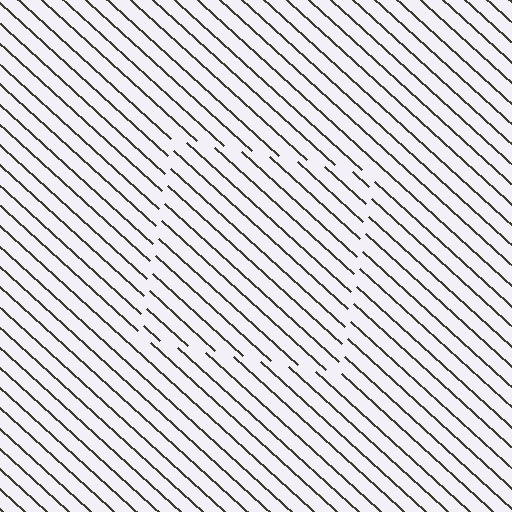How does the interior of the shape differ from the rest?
The interior of the shape contains the same grating, shifted by half a period — the contour is defined by the phase discontinuity where line-ends from the inner and outer gratings abut.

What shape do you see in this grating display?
An illusory square. The interior of the shape contains the same grating, shifted by half a period — the contour is defined by the phase discontinuity where line-ends from the inner and outer gratings abut.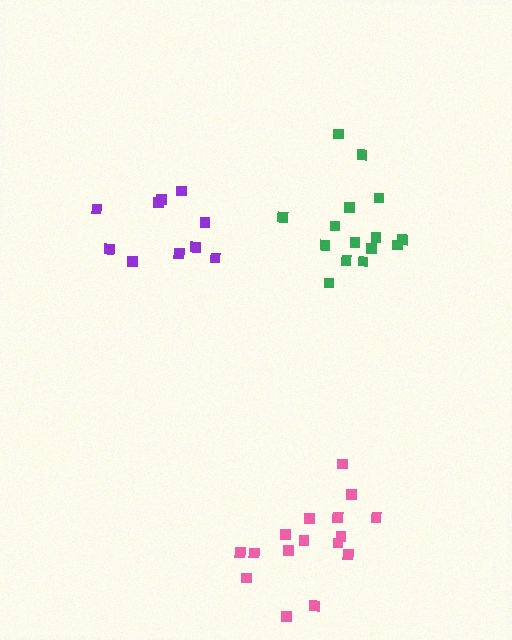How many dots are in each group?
Group 1: 10 dots, Group 2: 15 dots, Group 3: 16 dots (41 total).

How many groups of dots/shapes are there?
There are 3 groups.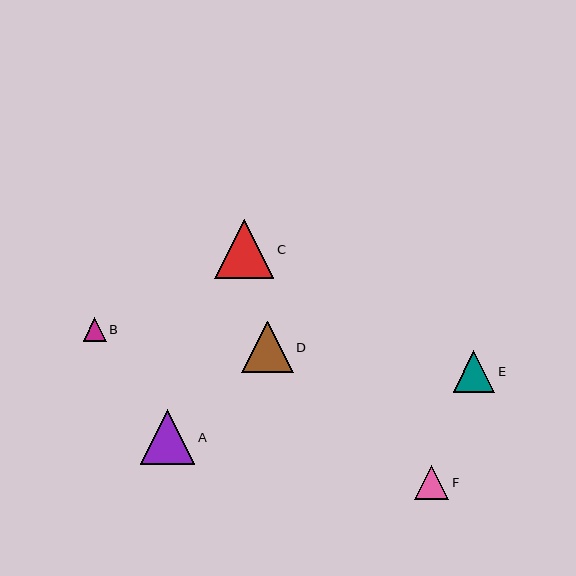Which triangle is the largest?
Triangle C is the largest with a size of approximately 59 pixels.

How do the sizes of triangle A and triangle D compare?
Triangle A and triangle D are approximately the same size.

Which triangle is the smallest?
Triangle B is the smallest with a size of approximately 23 pixels.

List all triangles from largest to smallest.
From largest to smallest: C, A, D, E, F, B.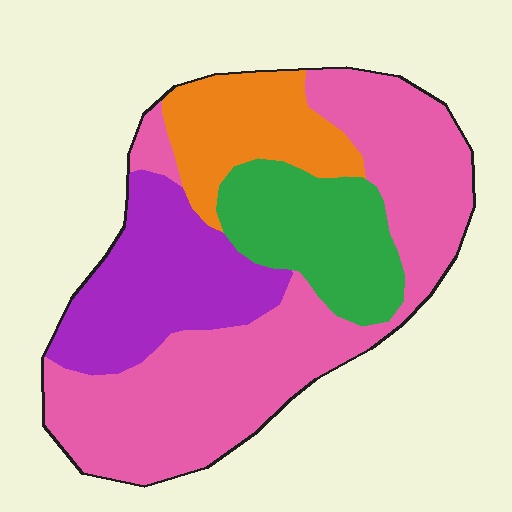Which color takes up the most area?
Pink, at roughly 50%.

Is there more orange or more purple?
Purple.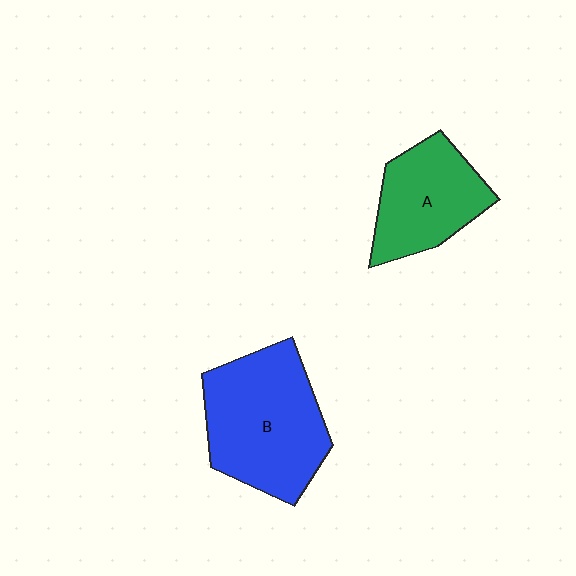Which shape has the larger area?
Shape B (blue).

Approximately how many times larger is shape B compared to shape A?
Approximately 1.5 times.